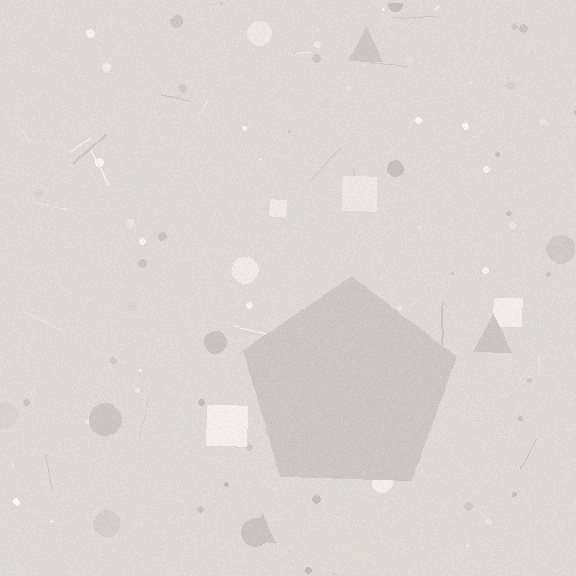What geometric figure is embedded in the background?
A pentagon is embedded in the background.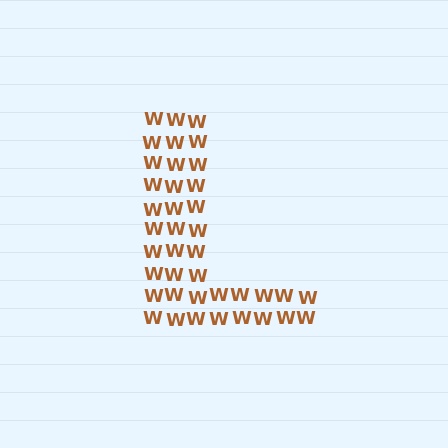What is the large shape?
The large shape is the letter L.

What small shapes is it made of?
It is made of small letter W's.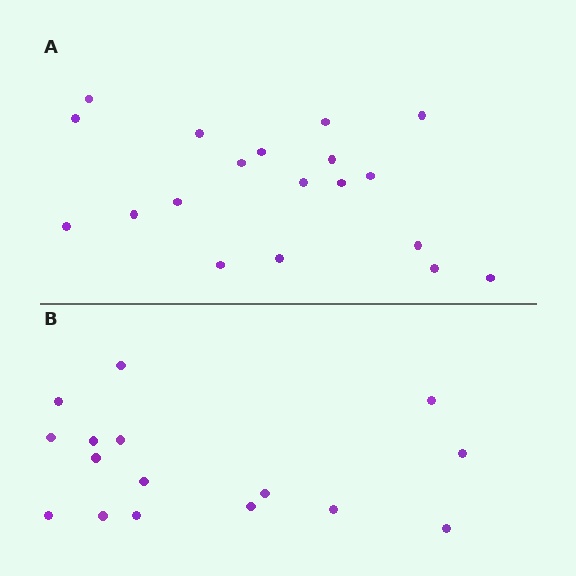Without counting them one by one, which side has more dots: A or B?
Region A (the top region) has more dots.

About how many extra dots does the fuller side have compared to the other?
Region A has just a few more — roughly 2 or 3 more dots than region B.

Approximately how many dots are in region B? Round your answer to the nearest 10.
About 20 dots. (The exact count is 16, which rounds to 20.)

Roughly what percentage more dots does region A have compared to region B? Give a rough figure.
About 20% more.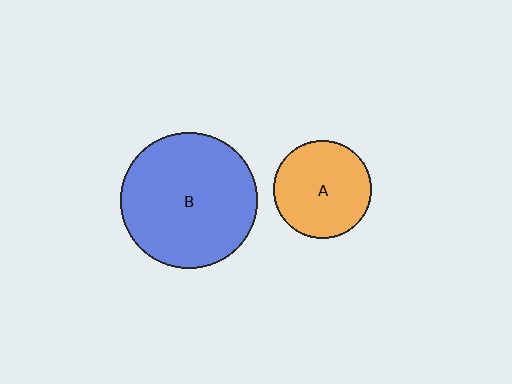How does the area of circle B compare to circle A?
Approximately 2.0 times.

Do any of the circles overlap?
No, none of the circles overlap.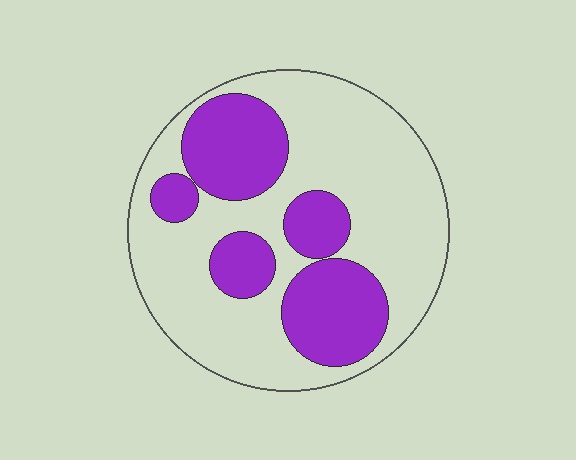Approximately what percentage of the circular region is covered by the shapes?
Approximately 35%.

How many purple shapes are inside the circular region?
5.